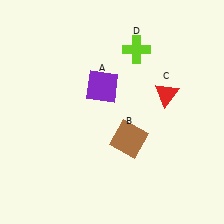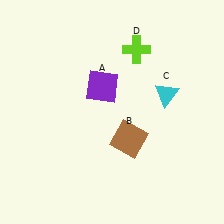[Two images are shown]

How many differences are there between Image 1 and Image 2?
There is 1 difference between the two images.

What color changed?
The triangle (C) changed from red in Image 1 to cyan in Image 2.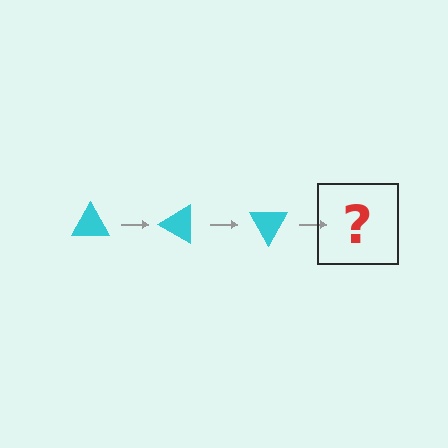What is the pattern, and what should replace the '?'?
The pattern is that the triangle rotates 30 degrees each step. The '?' should be a cyan triangle rotated 90 degrees.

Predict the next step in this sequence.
The next step is a cyan triangle rotated 90 degrees.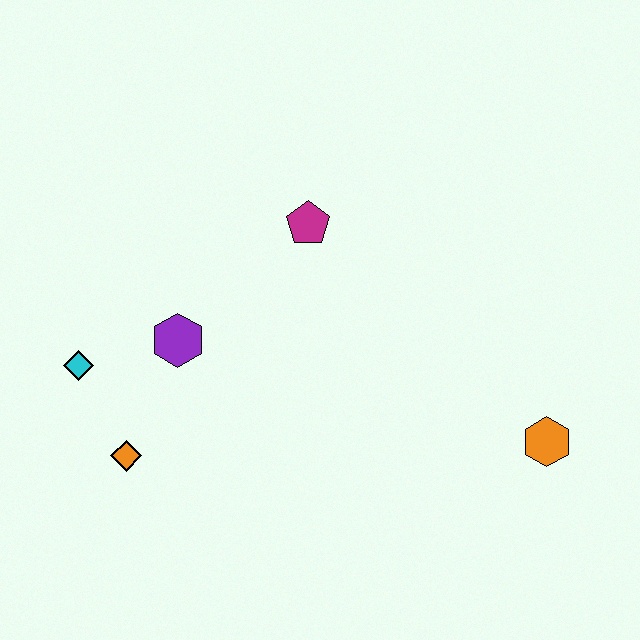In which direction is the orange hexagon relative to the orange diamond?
The orange hexagon is to the right of the orange diamond.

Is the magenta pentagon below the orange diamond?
No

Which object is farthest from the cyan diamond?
The orange hexagon is farthest from the cyan diamond.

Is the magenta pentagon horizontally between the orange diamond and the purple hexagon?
No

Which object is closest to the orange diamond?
The cyan diamond is closest to the orange diamond.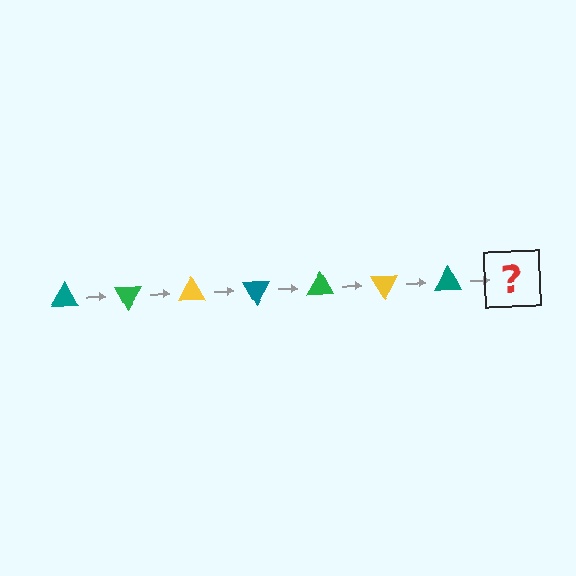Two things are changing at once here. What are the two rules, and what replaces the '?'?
The two rules are that it rotates 60 degrees each step and the color cycles through teal, green, and yellow. The '?' should be a green triangle, rotated 420 degrees from the start.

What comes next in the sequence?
The next element should be a green triangle, rotated 420 degrees from the start.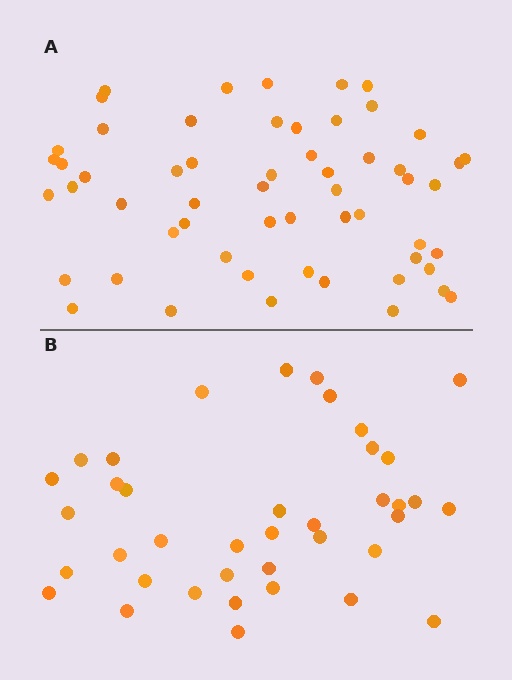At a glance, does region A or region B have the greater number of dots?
Region A (the top region) has more dots.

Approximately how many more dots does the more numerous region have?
Region A has approximately 20 more dots than region B.